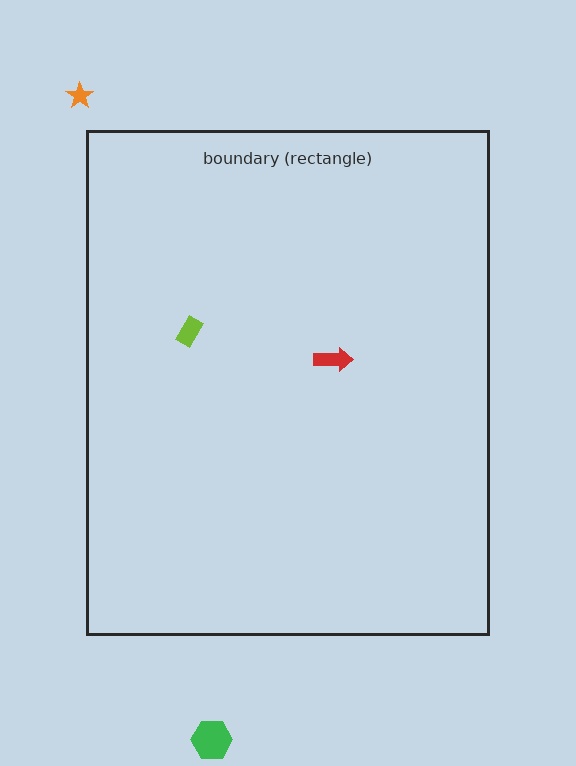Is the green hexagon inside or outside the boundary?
Outside.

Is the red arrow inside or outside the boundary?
Inside.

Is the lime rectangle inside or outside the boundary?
Inside.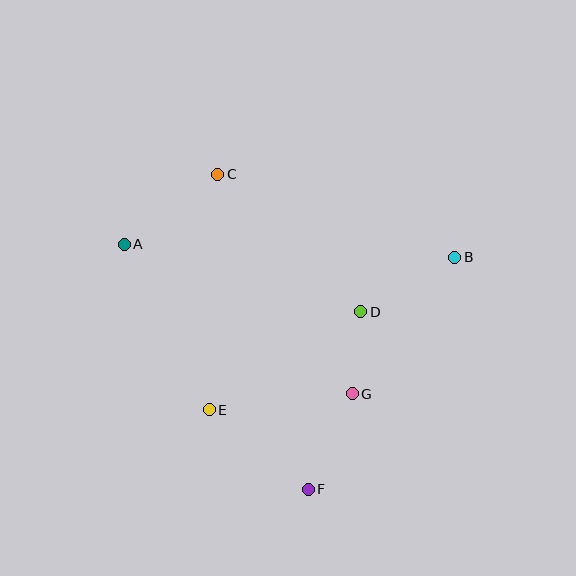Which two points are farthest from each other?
Points A and B are farthest from each other.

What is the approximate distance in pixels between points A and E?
The distance between A and E is approximately 186 pixels.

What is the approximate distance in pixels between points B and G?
The distance between B and G is approximately 171 pixels.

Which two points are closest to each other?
Points D and G are closest to each other.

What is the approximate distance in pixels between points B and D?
The distance between B and D is approximately 109 pixels.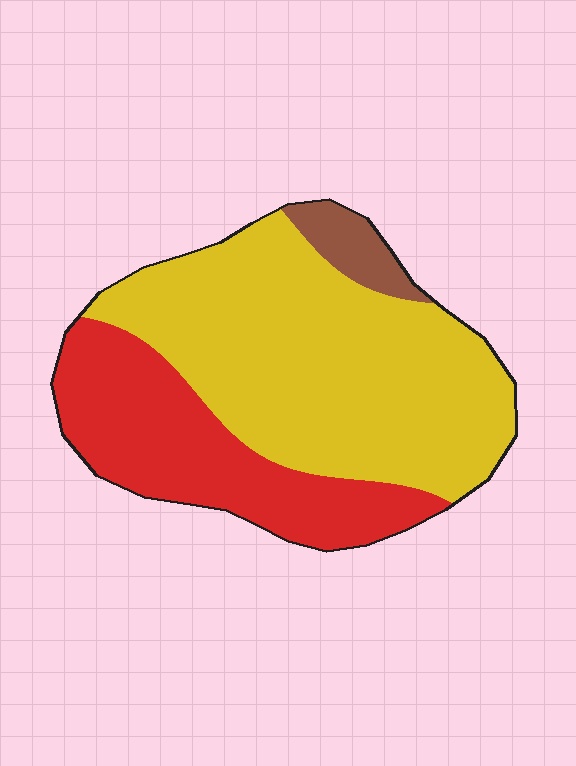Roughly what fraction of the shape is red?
Red takes up between a quarter and a half of the shape.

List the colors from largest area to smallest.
From largest to smallest: yellow, red, brown.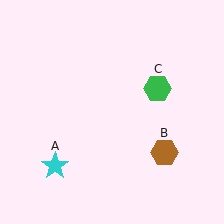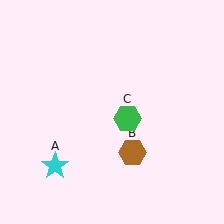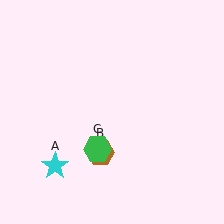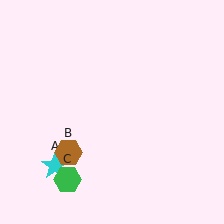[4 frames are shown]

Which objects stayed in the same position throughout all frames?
Cyan star (object A) remained stationary.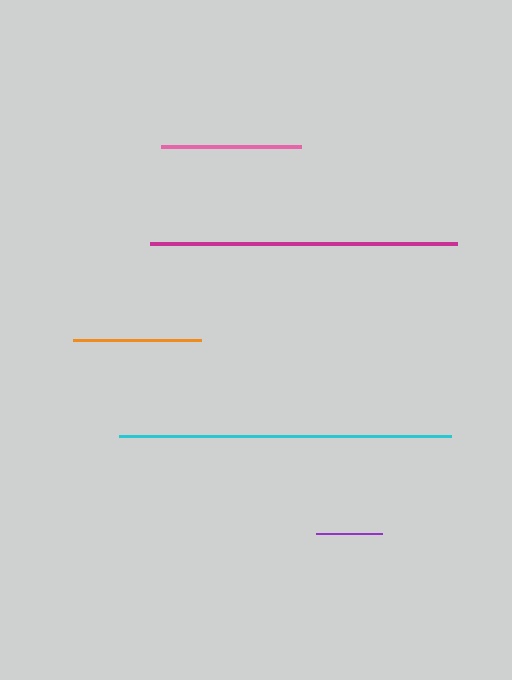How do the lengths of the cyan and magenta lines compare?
The cyan and magenta lines are approximately the same length.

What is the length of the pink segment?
The pink segment is approximately 140 pixels long.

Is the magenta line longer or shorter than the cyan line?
The cyan line is longer than the magenta line.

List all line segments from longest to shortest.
From longest to shortest: cyan, magenta, pink, orange, purple.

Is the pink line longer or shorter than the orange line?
The pink line is longer than the orange line.